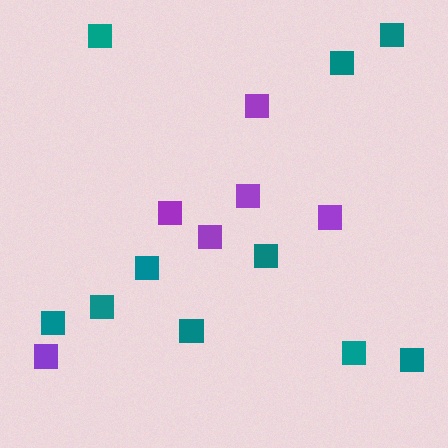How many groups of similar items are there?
There are 2 groups: one group of purple squares (6) and one group of teal squares (10).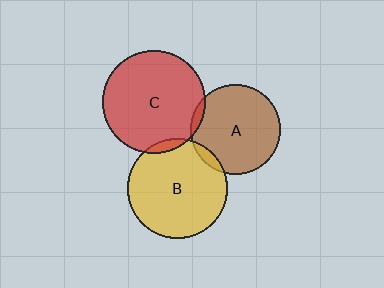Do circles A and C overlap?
Yes.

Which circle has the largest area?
Circle C (red).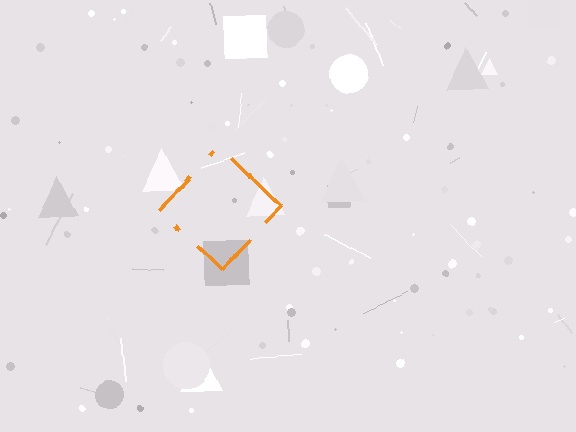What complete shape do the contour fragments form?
The contour fragments form a diamond.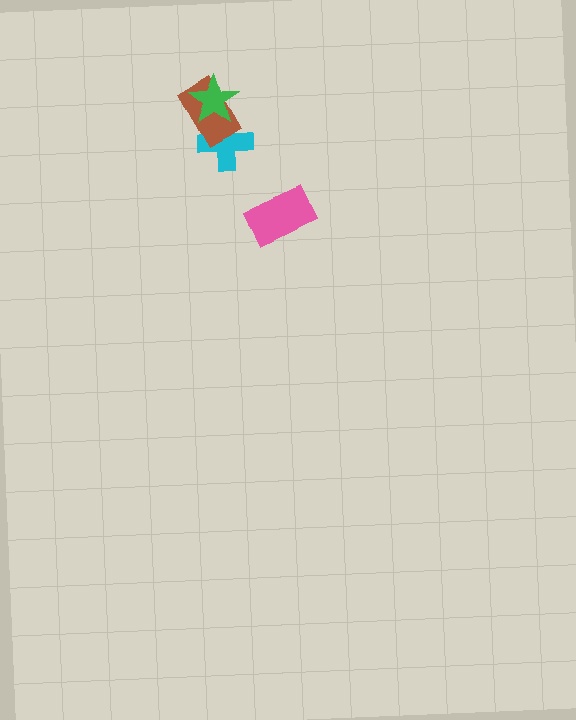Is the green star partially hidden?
No, no other shape covers it.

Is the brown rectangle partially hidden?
Yes, it is partially covered by another shape.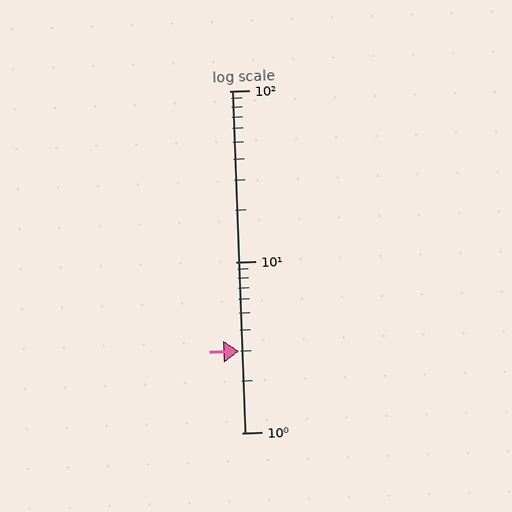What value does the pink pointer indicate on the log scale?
The pointer indicates approximately 3.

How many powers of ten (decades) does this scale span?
The scale spans 2 decades, from 1 to 100.